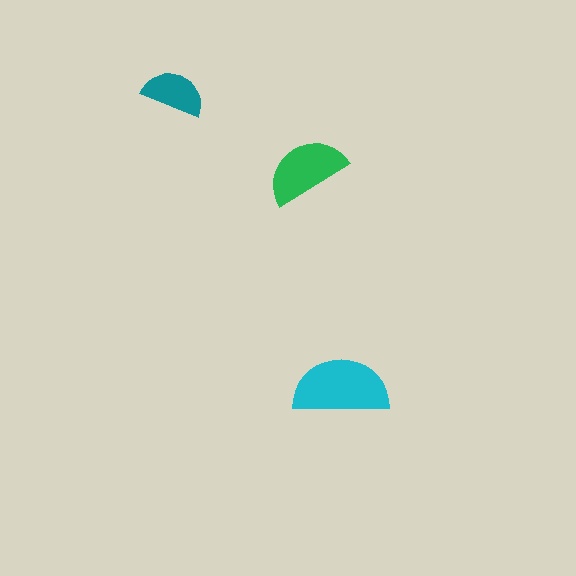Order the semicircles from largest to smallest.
the cyan one, the green one, the teal one.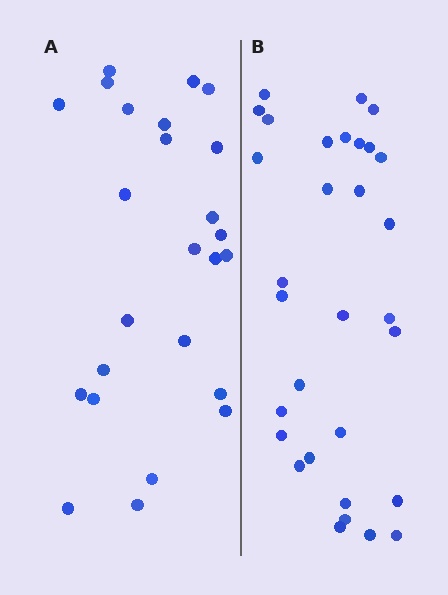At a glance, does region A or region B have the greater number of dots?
Region B (the right region) has more dots.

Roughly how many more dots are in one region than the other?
Region B has about 6 more dots than region A.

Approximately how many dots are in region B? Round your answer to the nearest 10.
About 30 dots. (The exact count is 31, which rounds to 30.)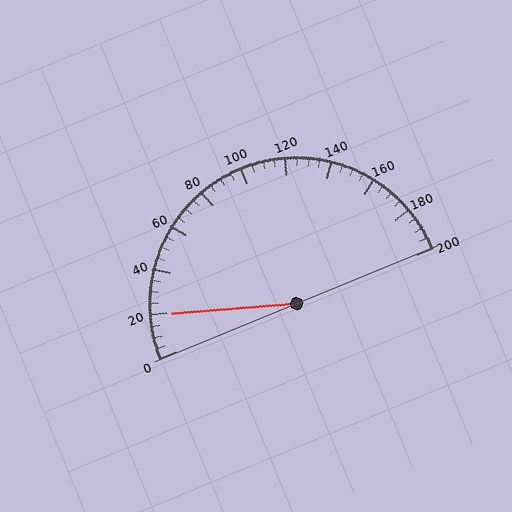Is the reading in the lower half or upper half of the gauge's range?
The reading is in the lower half of the range (0 to 200).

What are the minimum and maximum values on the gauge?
The gauge ranges from 0 to 200.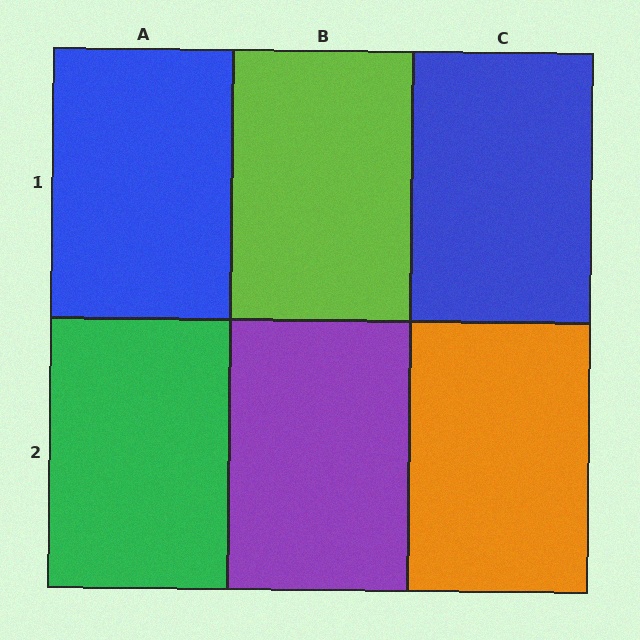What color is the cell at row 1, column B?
Lime.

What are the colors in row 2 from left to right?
Green, purple, orange.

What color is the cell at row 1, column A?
Blue.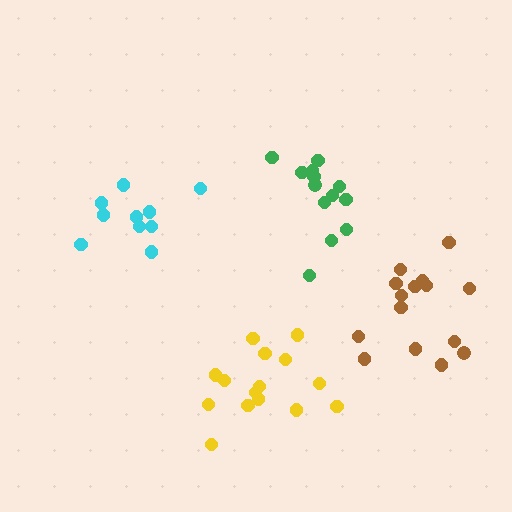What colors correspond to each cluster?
The clusters are colored: cyan, green, yellow, brown.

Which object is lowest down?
The yellow cluster is bottommost.